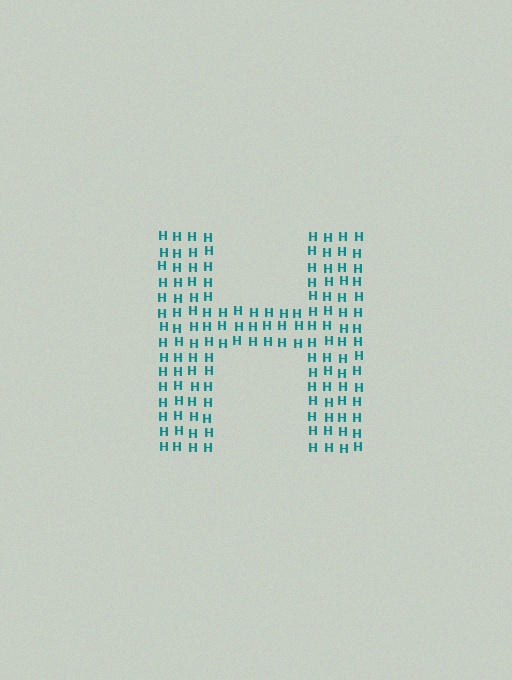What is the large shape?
The large shape is the letter H.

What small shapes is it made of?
It is made of small letter H's.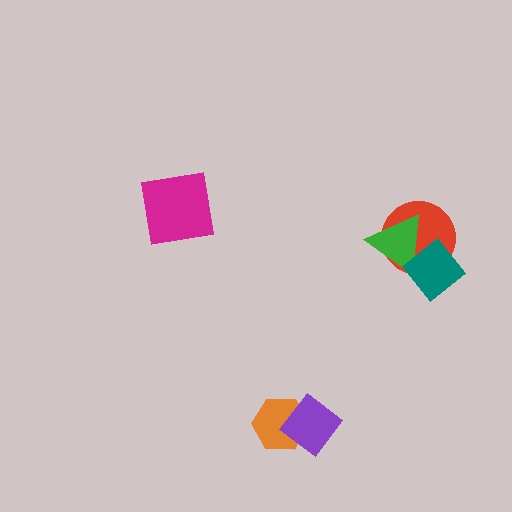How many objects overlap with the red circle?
2 objects overlap with the red circle.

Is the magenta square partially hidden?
No, no other shape covers it.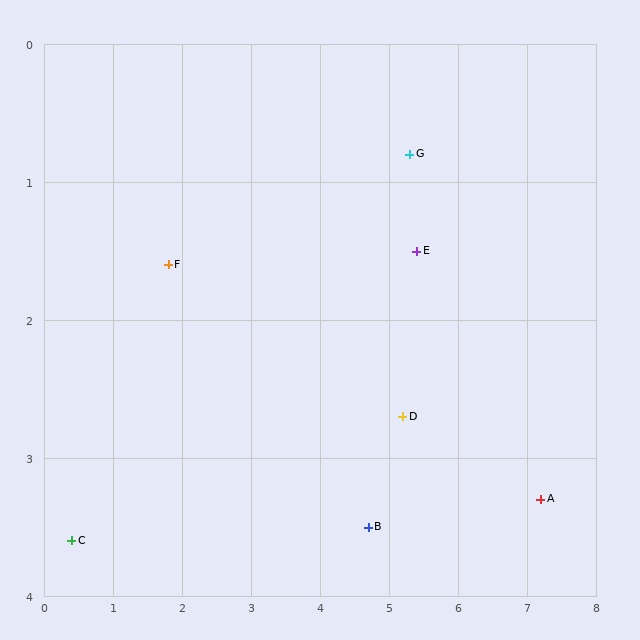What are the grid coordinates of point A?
Point A is at approximately (7.2, 3.3).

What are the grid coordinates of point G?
Point G is at approximately (5.3, 0.8).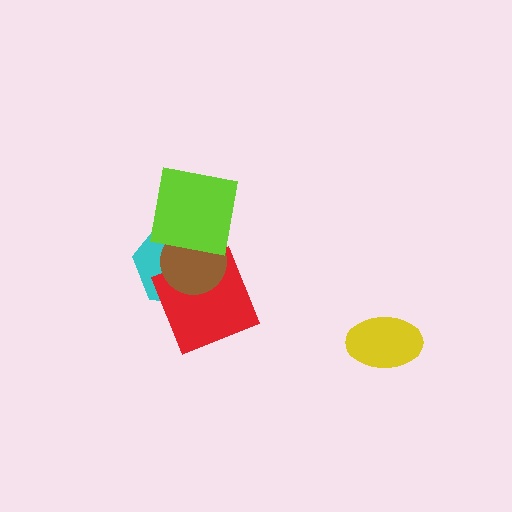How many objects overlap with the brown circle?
3 objects overlap with the brown circle.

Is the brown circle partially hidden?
Yes, it is partially covered by another shape.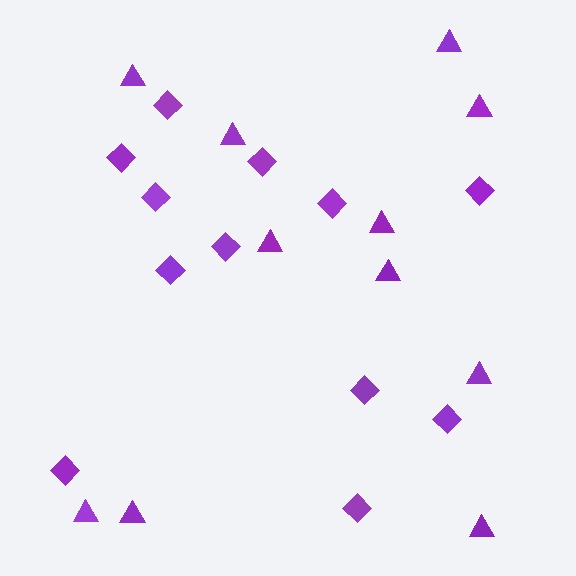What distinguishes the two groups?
There are 2 groups: one group of diamonds (12) and one group of triangles (11).